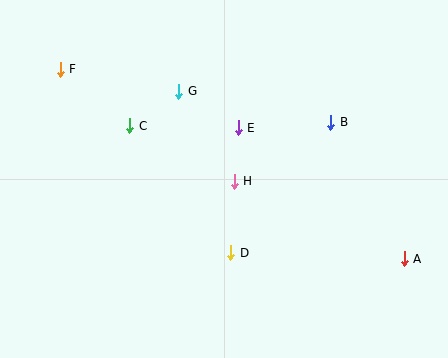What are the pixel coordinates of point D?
Point D is at (231, 253).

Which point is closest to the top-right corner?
Point B is closest to the top-right corner.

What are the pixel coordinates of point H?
Point H is at (234, 181).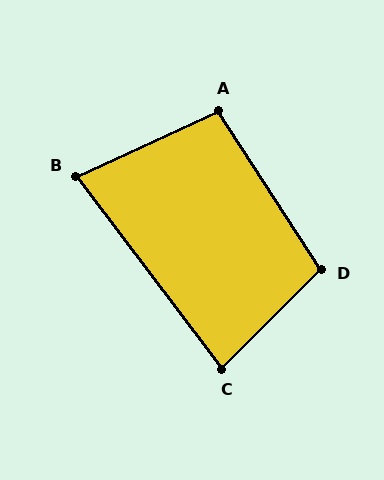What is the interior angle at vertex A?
Approximately 98 degrees (obtuse).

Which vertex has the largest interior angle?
D, at approximately 102 degrees.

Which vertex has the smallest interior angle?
B, at approximately 78 degrees.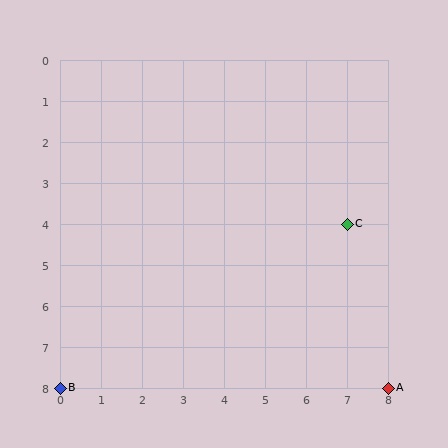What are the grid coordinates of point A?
Point A is at grid coordinates (8, 8).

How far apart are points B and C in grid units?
Points B and C are 7 columns and 4 rows apart (about 8.1 grid units diagonally).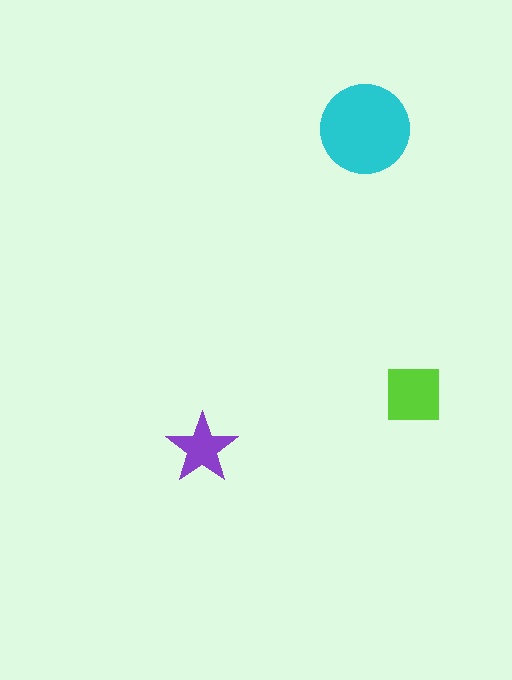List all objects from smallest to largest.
The purple star, the lime square, the cyan circle.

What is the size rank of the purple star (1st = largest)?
3rd.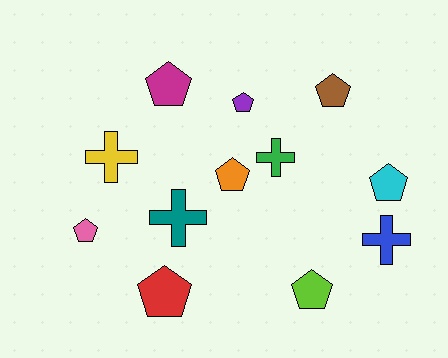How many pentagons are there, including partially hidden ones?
There are 8 pentagons.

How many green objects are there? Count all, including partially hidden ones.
There is 1 green object.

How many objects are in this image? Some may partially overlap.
There are 12 objects.